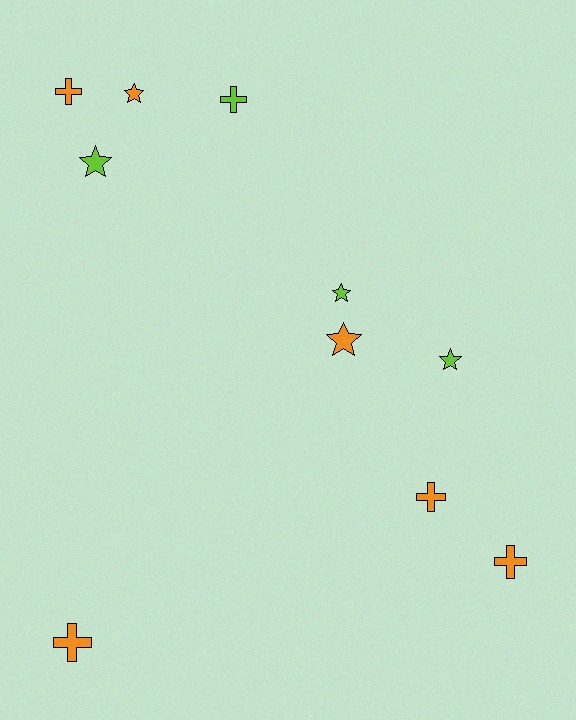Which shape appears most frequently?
Cross, with 5 objects.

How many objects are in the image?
There are 10 objects.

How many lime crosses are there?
There is 1 lime cross.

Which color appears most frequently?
Orange, with 6 objects.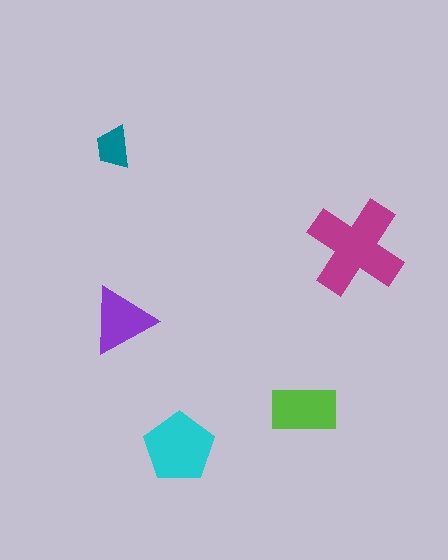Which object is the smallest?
The teal trapezoid.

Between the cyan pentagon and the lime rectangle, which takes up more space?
The cyan pentagon.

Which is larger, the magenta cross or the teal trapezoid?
The magenta cross.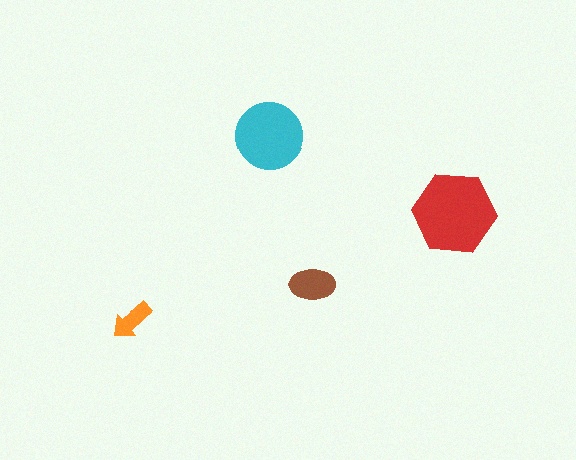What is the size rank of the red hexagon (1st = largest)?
1st.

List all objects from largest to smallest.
The red hexagon, the cyan circle, the brown ellipse, the orange arrow.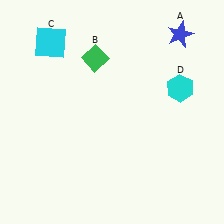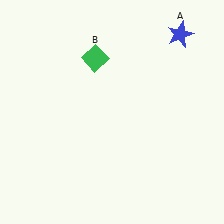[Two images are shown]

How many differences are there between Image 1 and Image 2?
There are 2 differences between the two images.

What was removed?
The cyan hexagon (D), the cyan square (C) were removed in Image 2.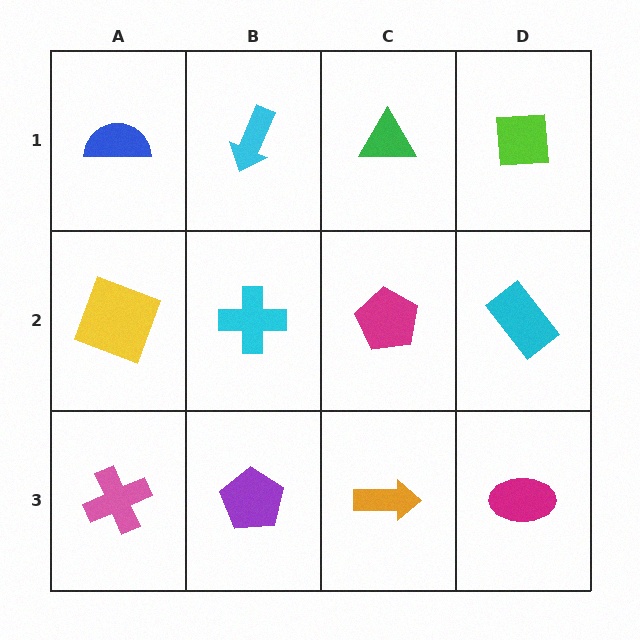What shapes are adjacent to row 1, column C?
A magenta pentagon (row 2, column C), a cyan arrow (row 1, column B), a lime square (row 1, column D).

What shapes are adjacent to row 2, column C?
A green triangle (row 1, column C), an orange arrow (row 3, column C), a cyan cross (row 2, column B), a cyan rectangle (row 2, column D).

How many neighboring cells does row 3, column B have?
3.